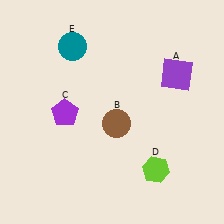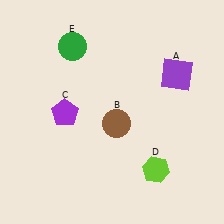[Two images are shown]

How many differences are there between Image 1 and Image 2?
There is 1 difference between the two images.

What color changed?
The circle (E) changed from teal in Image 1 to green in Image 2.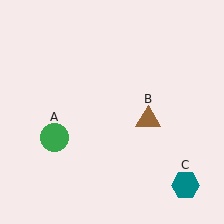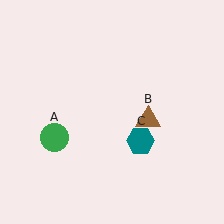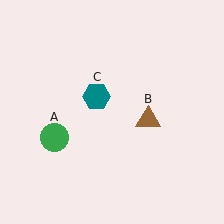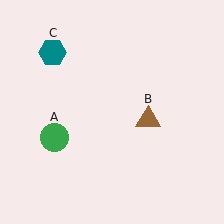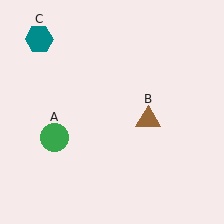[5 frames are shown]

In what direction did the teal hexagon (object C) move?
The teal hexagon (object C) moved up and to the left.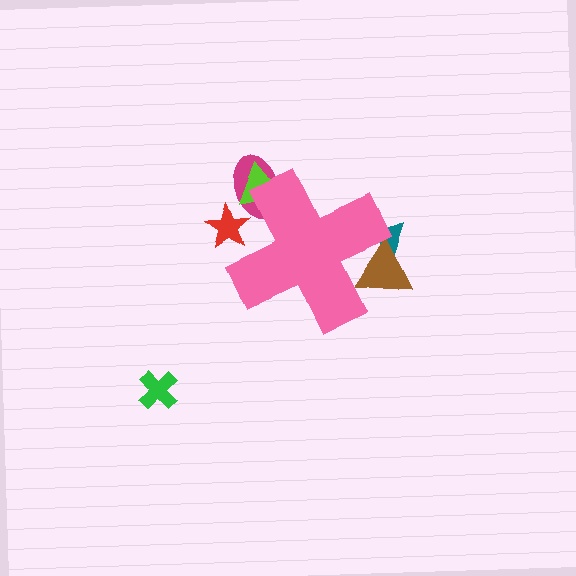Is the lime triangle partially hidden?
Yes, the lime triangle is partially hidden behind the pink cross.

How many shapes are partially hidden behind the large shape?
5 shapes are partially hidden.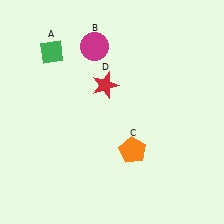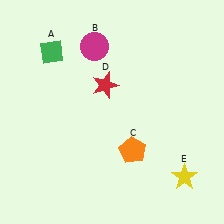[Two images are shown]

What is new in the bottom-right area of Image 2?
A yellow star (E) was added in the bottom-right area of Image 2.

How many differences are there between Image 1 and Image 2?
There is 1 difference between the two images.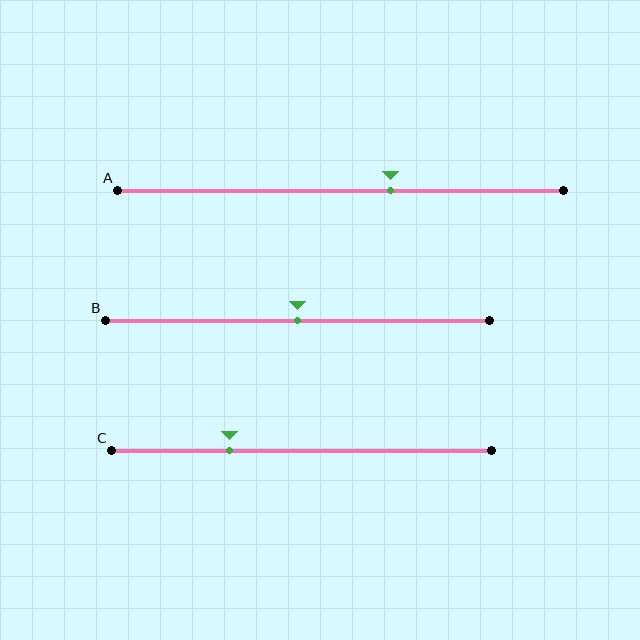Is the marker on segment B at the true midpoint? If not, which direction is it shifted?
Yes, the marker on segment B is at the true midpoint.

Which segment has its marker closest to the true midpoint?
Segment B has its marker closest to the true midpoint.